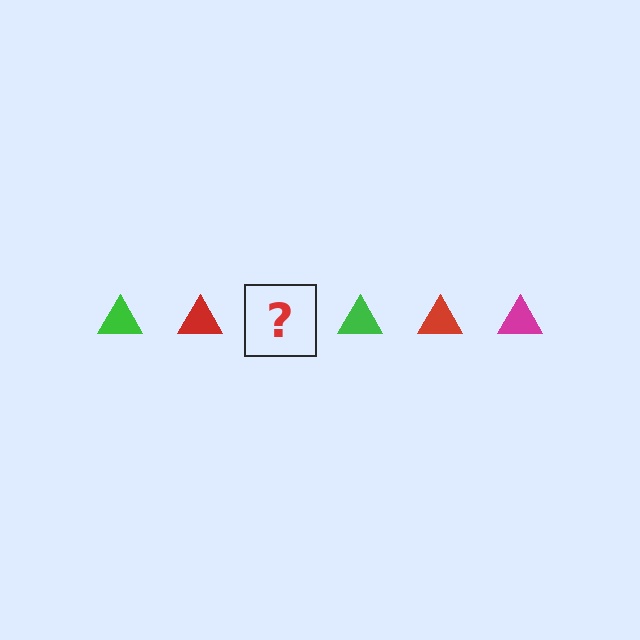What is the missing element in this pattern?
The missing element is a magenta triangle.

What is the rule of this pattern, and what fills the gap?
The rule is that the pattern cycles through green, red, magenta triangles. The gap should be filled with a magenta triangle.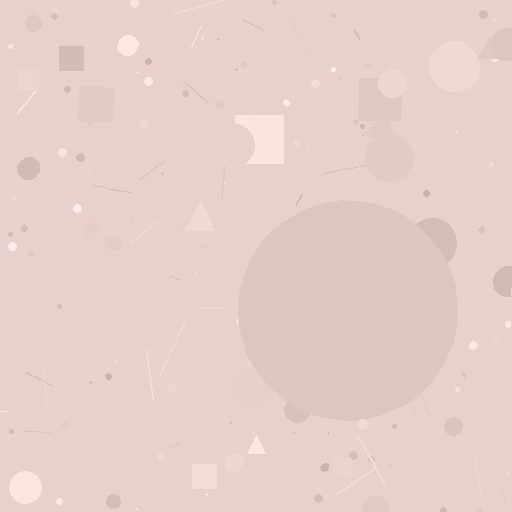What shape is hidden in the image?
A circle is hidden in the image.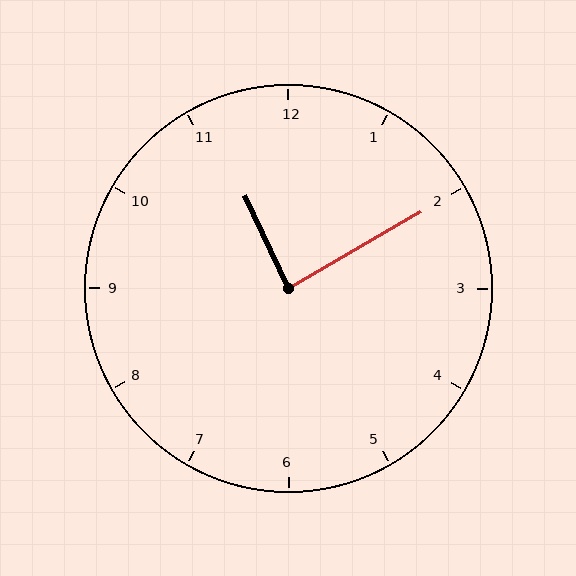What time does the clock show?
11:10.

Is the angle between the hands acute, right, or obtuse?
It is right.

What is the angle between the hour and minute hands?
Approximately 85 degrees.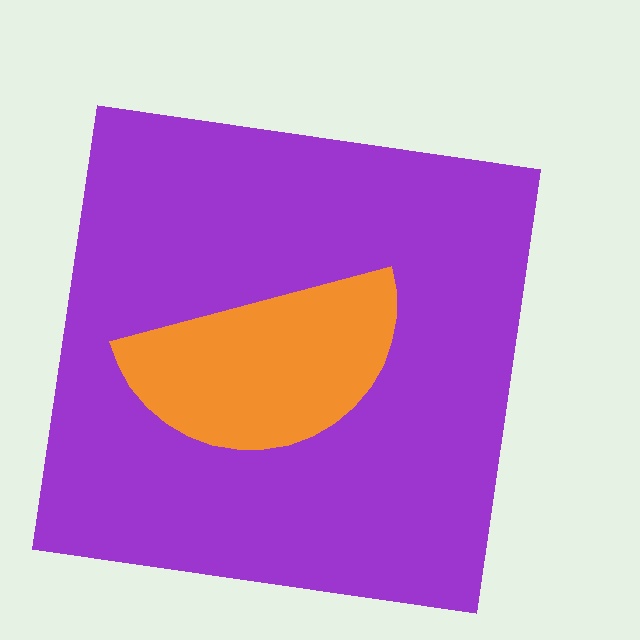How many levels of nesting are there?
2.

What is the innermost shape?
The orange semicircle.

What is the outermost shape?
The purple square.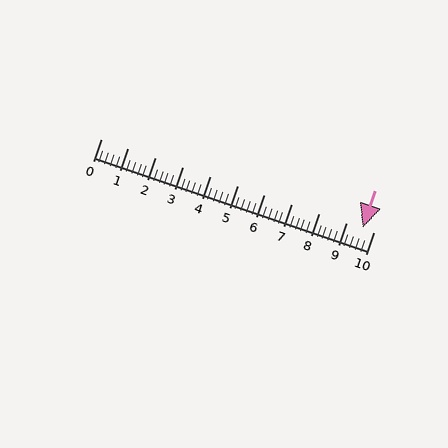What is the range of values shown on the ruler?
The ruler shows values from 0 to 10.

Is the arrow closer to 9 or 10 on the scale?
The arrow is closer to 10.